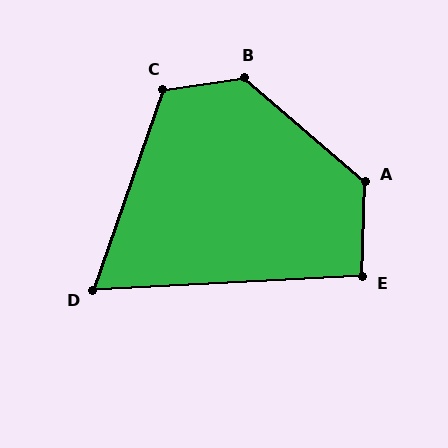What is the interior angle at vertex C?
Approximately 118 degrees (obtuse).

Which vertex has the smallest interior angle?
D, at approximately 68 degrees.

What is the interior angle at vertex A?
Approximately 129 degrees (obtuse).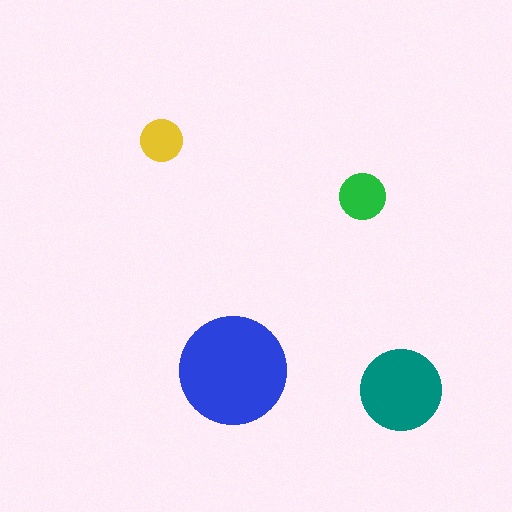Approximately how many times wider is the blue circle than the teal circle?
About 1.5 times wider.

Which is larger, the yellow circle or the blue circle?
The blue one.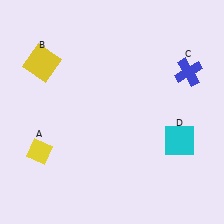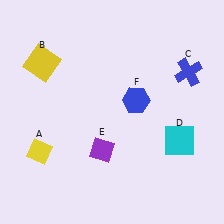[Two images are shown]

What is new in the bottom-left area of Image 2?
A purple diamond (E) was added in the bottom-left area of Image 2.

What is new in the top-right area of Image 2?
A blue hexagon (F) was added in the top-right area of Image 2.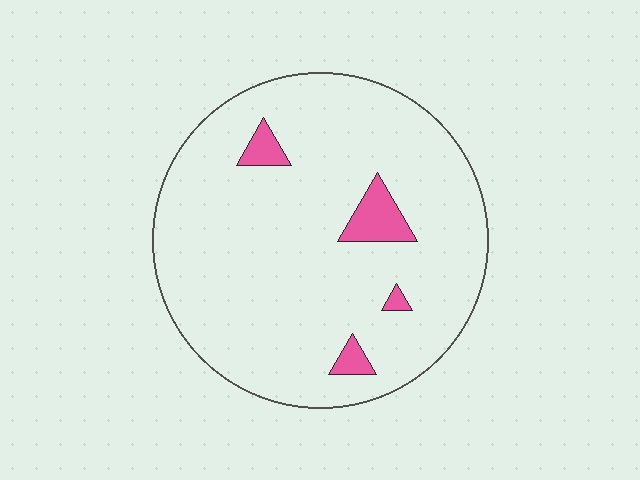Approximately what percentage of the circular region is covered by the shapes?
Approximately 5%.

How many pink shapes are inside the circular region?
4.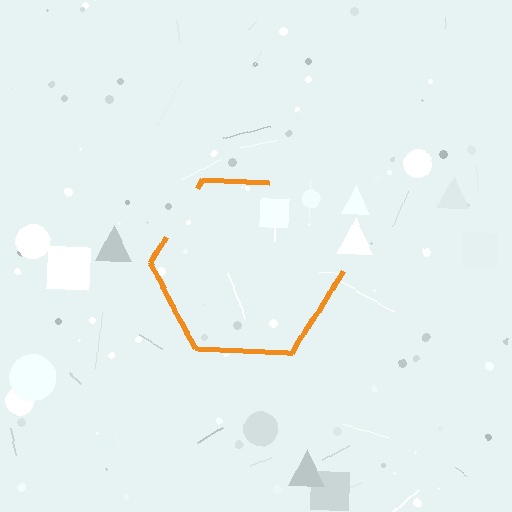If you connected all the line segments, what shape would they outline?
They would outline a hexagon.